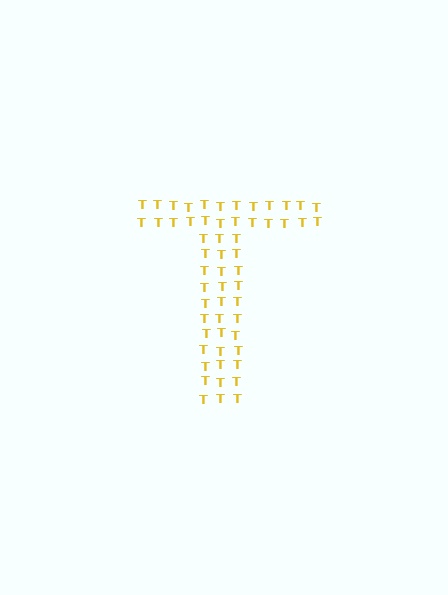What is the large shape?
The large shape is the letter T.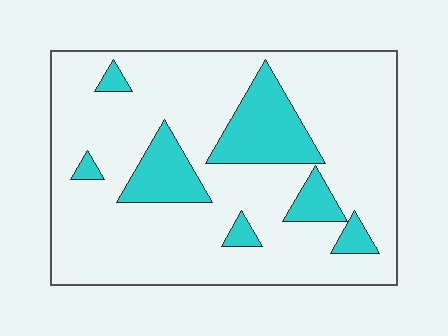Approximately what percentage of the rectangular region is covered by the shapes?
Approximately 20%.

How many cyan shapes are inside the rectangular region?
7.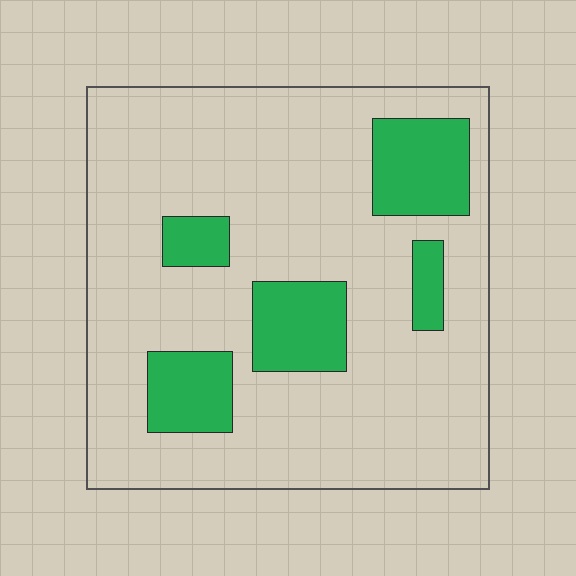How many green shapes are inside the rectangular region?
5.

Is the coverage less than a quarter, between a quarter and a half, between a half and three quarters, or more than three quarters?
Less than a quarter.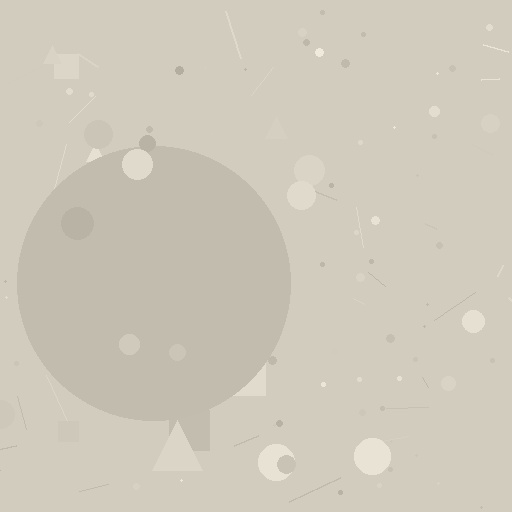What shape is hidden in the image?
A circle is hidden in the image.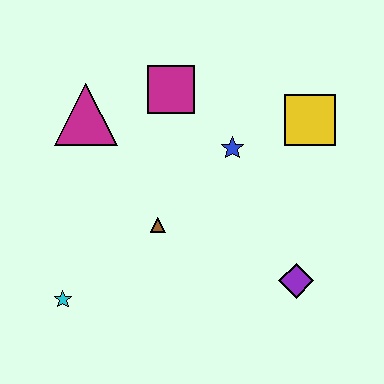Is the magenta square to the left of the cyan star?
No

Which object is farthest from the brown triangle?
The yellow square is farthest from the brown triangle.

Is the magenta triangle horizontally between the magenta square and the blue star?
No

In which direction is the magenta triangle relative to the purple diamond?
The magenta triangle is to the left of the purple diamond.